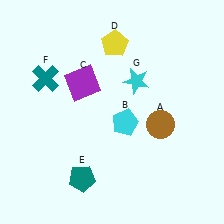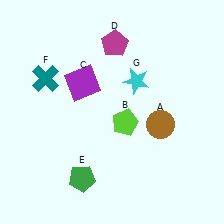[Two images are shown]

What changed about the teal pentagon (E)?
In Image 1, E is teal. In Image 2, it changed to green.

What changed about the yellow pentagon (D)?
In Image 1, D is yellow. In Image 2, it changed to magenta.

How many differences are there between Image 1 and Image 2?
There are 3 differences between the two images.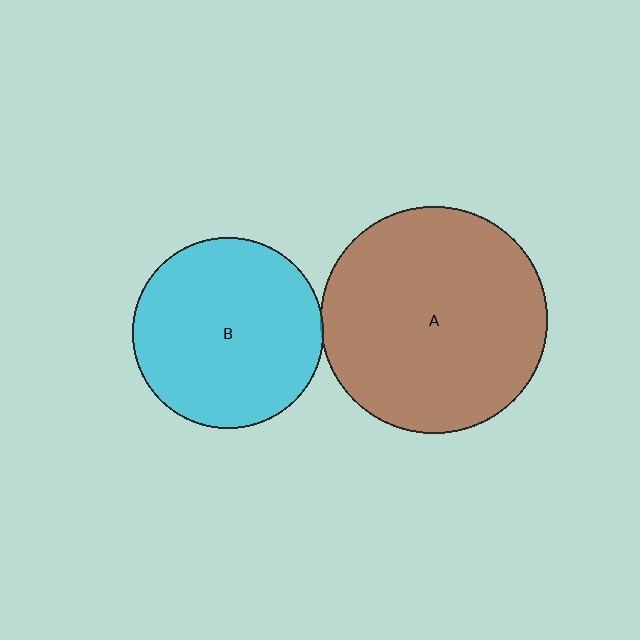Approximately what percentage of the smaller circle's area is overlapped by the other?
Approximately 5%.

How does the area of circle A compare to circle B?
Approximately 1.4 times.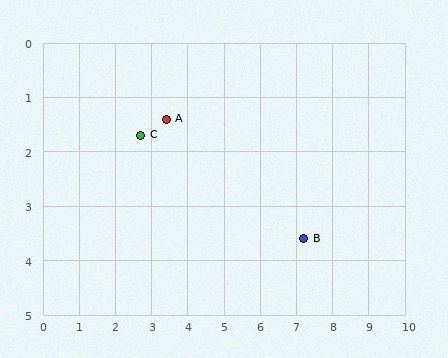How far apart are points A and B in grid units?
Points A and B are about 4.4 grid units apart.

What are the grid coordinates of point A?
Point A is at approximately (3.4, 1.4).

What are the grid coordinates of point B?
Point B is at approximately (7.2, 3.6).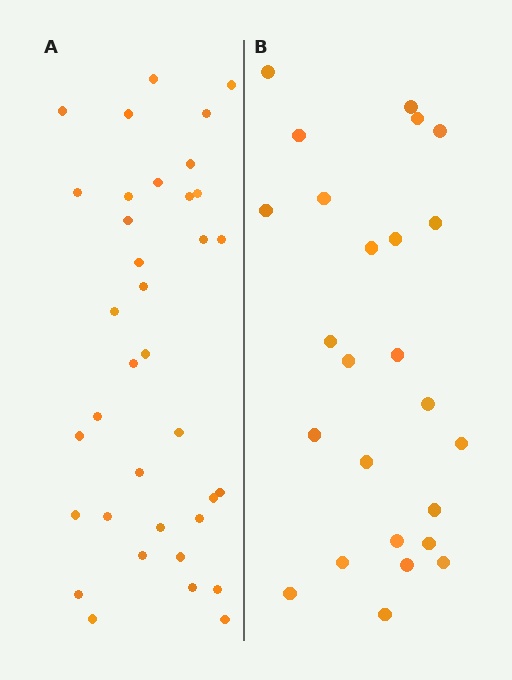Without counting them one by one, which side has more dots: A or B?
Region A (the left region) has more dots.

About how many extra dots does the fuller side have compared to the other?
Region A has roughly 12 or so more dots than region B.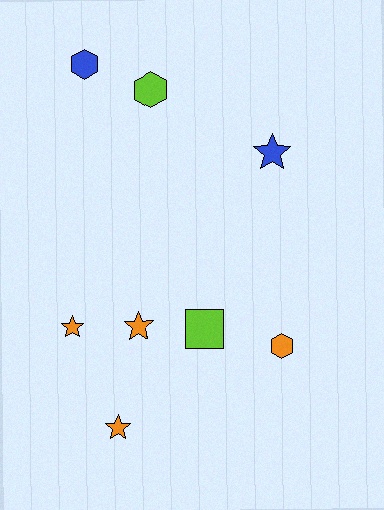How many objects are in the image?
There are 8 objects.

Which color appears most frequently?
Orange, with 4 objects.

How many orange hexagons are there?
There is 1 orange hexagon.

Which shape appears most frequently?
Star, with 4 objects.